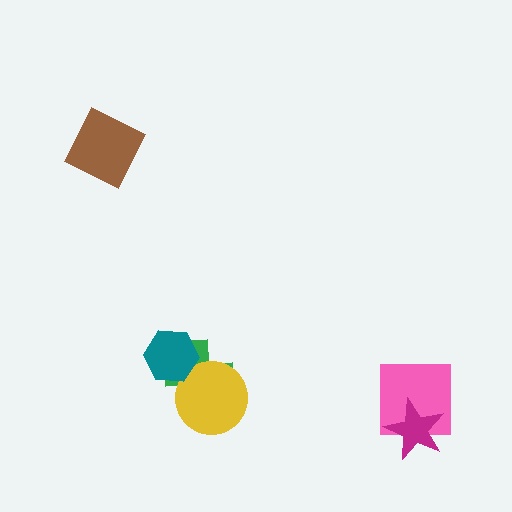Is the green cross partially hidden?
Yes, it is partially covered by another shape.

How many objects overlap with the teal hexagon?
1 object overlaps with the teal hexagon.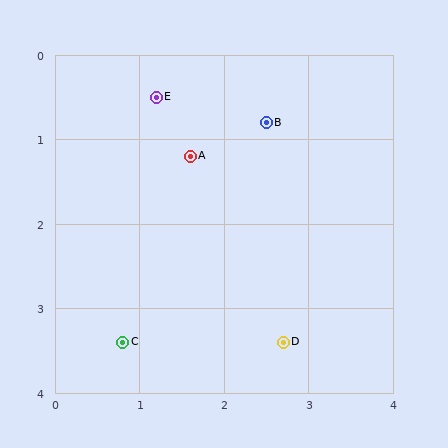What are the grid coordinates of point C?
Point C is at approximately (0.8, 3.4).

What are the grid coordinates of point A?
Point A is at approximately (1.6, 1.2).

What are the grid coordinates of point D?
Point D is at approximately (2.7, 3.4).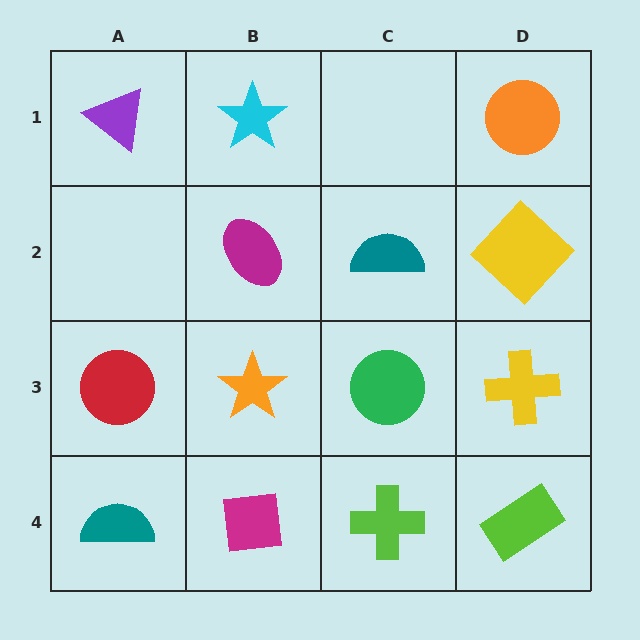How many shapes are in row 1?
3 shapes.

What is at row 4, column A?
A teal semicircle.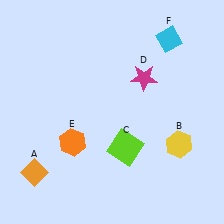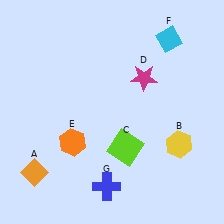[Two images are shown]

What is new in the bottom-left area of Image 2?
A blue cross (G) was added in the bottom-left area of Image 2.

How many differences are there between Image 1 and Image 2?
There is 1 difference between the two images.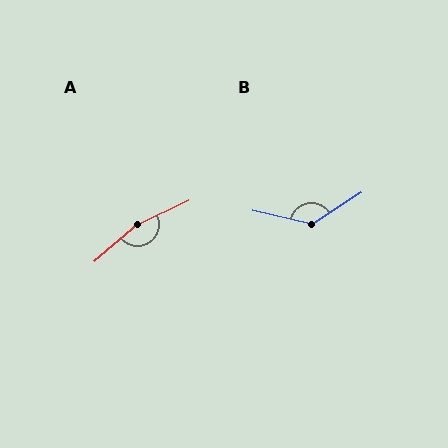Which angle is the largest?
A, at approximately 165 degrees.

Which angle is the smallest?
B, at approximately 134 degrees.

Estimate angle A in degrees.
Approximately 165 degrees.